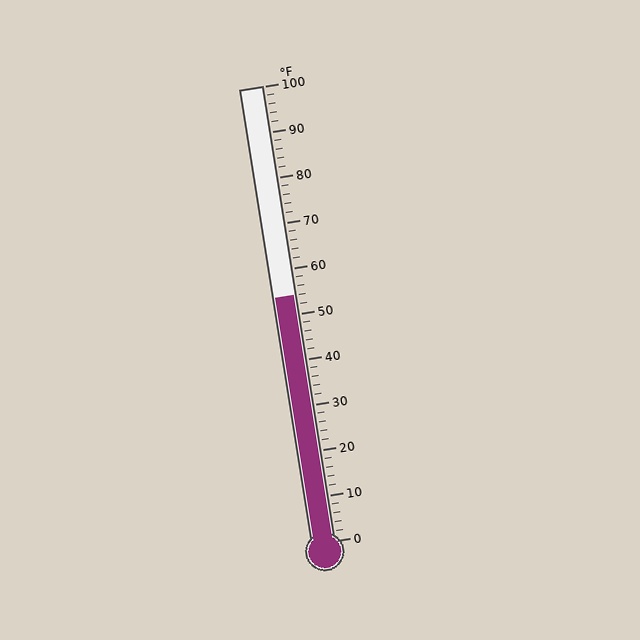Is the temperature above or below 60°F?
The temperature is below 60°F.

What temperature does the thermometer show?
The thermometer shows approximately 54°F.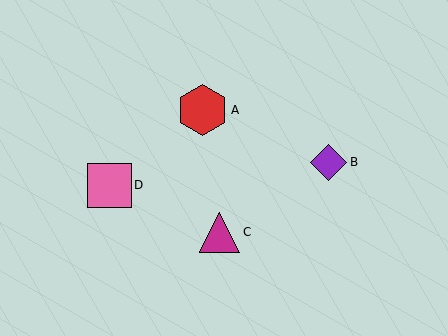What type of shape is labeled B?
Shape B is a purple diamond.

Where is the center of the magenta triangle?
The center of the magenta triangle is at (220, 232).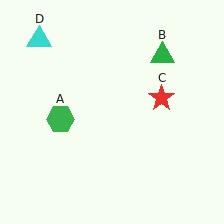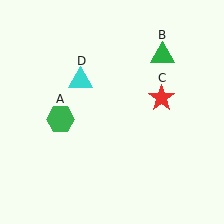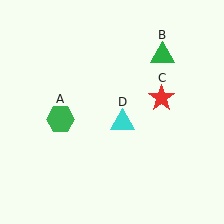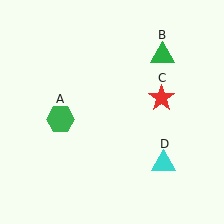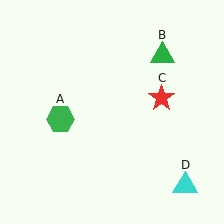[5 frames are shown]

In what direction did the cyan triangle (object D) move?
The cyan triangle (object D) moved down and to the right.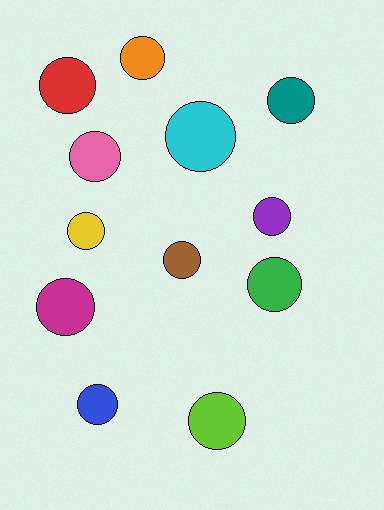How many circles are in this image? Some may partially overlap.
There are 12 circles.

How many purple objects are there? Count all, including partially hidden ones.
There is 1 purple object.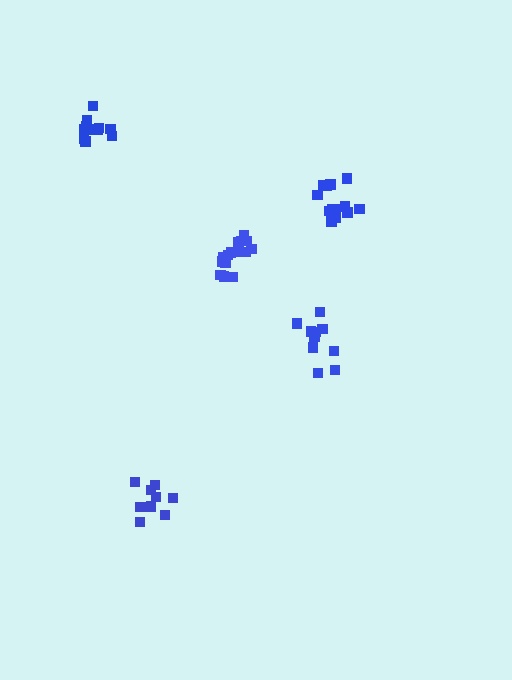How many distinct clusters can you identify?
There are 5 distinct clusters.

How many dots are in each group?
Group 1: 13 dots, Group 2: 11 dots, Group 3: 16 dots, Group 4: 10 dots, Group 5: 10 dots (60 total).